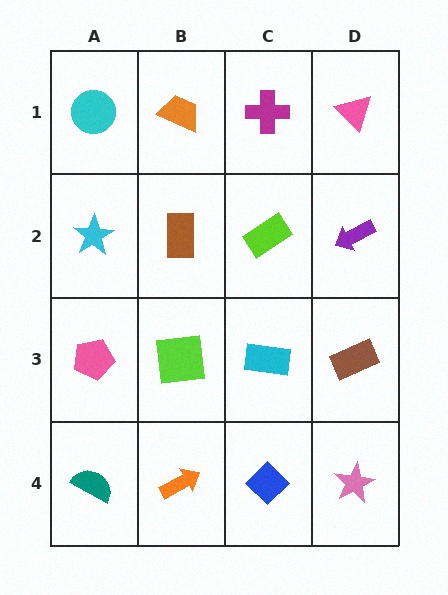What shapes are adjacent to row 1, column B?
A brown rectangle (row 2, column B), a cyan circle (row 1, column A), a magenta cross (row 1, column C).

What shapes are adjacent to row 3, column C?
A lime rectangle (row 2, column C), a blue diamond (row 4, column C), a lime square (row 3, column B), a brown rectangle (row 3, column D).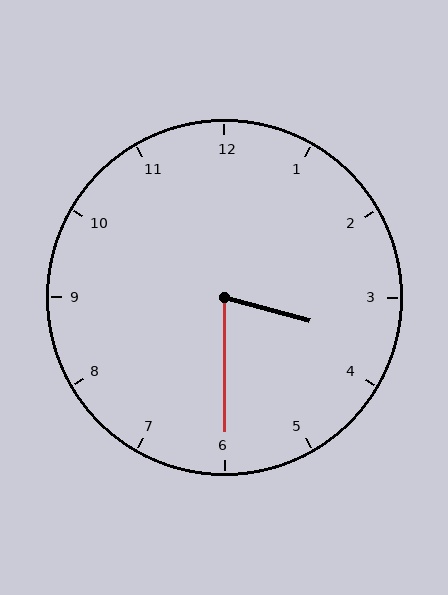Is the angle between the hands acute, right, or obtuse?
It is acute.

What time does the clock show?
3:30.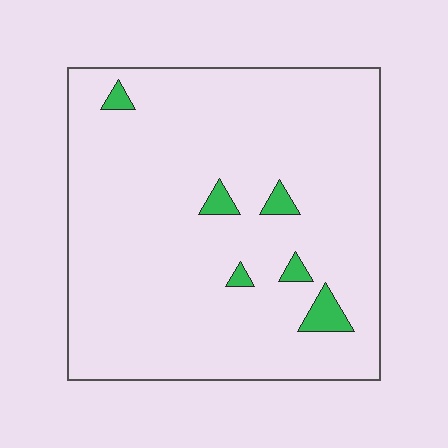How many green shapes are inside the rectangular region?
6.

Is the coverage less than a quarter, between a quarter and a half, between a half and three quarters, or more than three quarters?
Less than a quarter.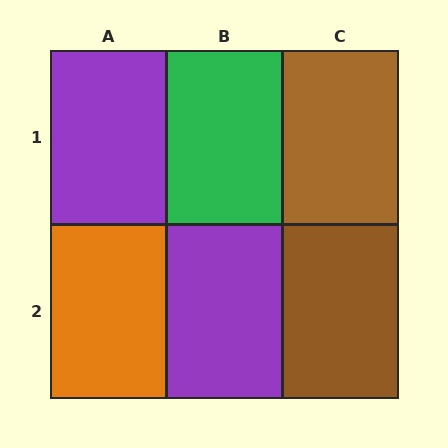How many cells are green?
1 cell is green.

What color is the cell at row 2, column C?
Brown.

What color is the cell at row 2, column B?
Purple.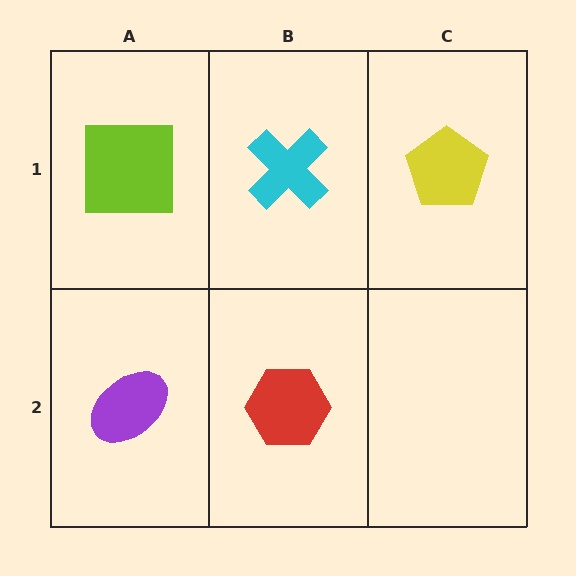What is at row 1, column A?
A lime square.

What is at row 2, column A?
A purple ellipse.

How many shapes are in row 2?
2 shapes.